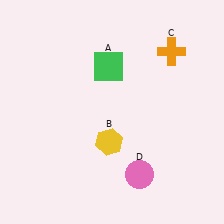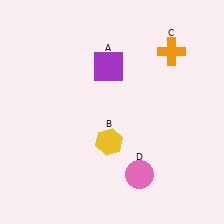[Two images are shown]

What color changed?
The square (A) changed from green in Image 1 to purple in Image 2.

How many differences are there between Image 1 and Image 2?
There is 1 difference between the two images.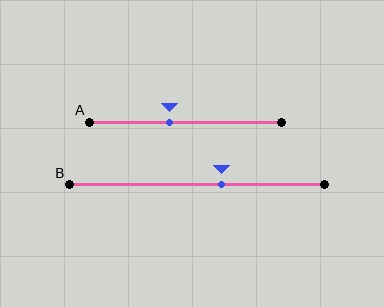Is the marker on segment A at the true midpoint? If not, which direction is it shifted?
No, the marker on segment A is shifted to the left by about 8% of the segment length.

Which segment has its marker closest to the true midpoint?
Segment A has its marker closest to the true midpoint.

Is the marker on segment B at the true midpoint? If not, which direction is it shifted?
No, the marker on segment B is shifted to the right by about 10% of the segment length.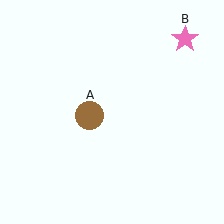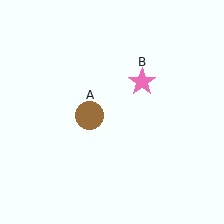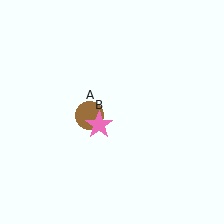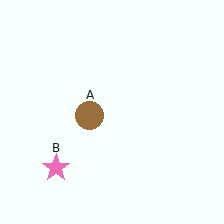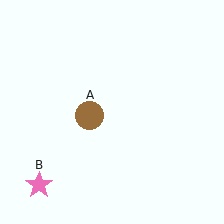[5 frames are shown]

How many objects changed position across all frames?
1 object changed position: pink star (object B).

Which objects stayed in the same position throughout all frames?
Brown circle (object A) remained stationary.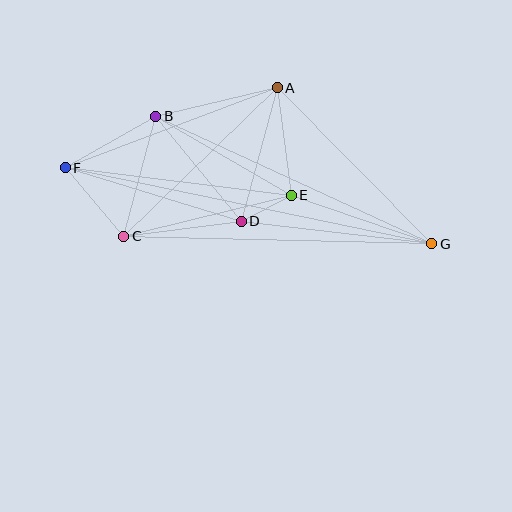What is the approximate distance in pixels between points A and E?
The distance between A and E is approximately 108 pixels.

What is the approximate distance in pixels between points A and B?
The distance between A and B is approximately 125 pixels.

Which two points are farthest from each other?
Points F and G are farthest from each other.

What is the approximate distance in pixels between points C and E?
The distance between C and E is approximately 172 pixels.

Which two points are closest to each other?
Points D and E are closest to each other.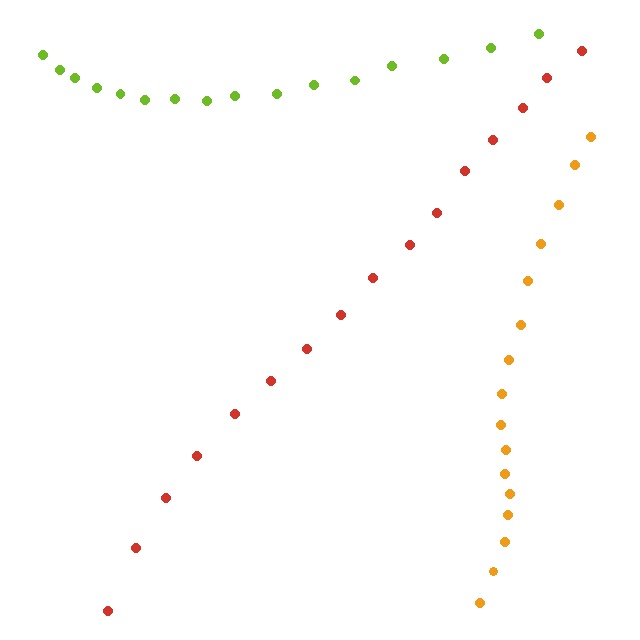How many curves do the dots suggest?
There are 3 distinct paths.